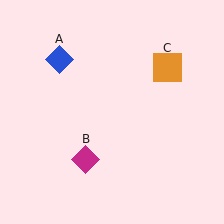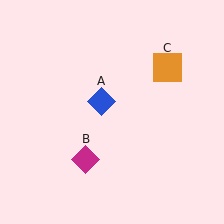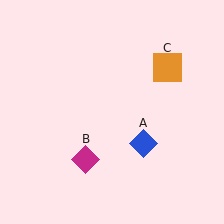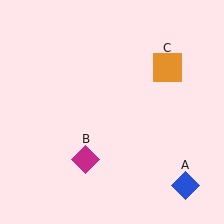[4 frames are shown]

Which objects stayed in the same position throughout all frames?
Magenta diamond (object B) and orange square (object C) remained stationary.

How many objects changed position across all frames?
1 object changed position: blue diamond (object A).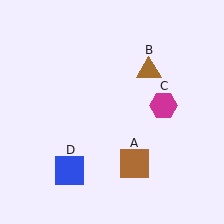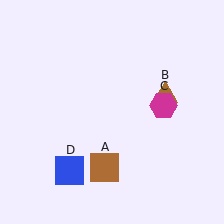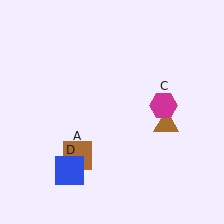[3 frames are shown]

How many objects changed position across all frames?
2 objects changed position: brown square (object A), brown triangle (object B).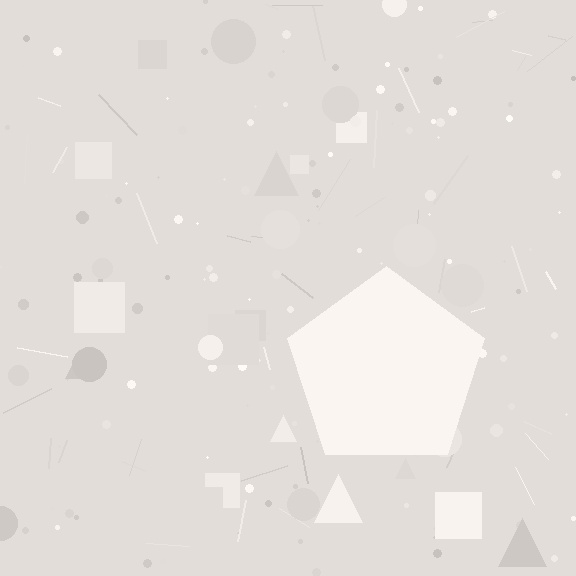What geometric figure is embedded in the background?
A pentagon is embedded in the background.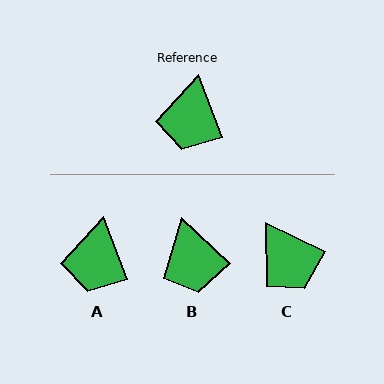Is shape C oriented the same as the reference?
No, it is off by about 43 degrees.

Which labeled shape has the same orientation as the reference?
A.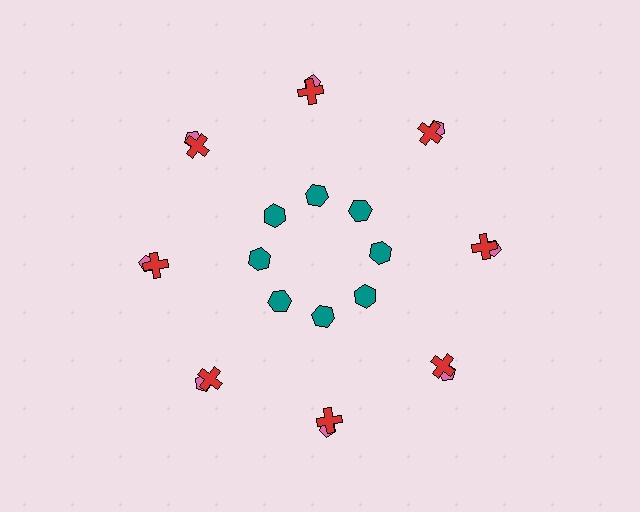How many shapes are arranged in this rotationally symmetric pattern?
There are 24 shapes, arranged in 8 groups of 3.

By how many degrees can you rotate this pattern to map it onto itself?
The pattern maps onto itself every 45 degrees of rotation.